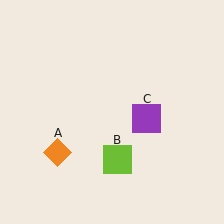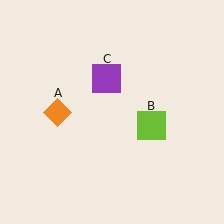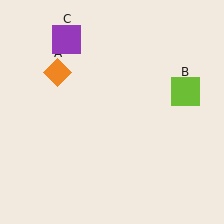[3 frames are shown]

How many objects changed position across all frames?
3 objects changed position: orange diamond (object A), lime square (object B), purple square (object C).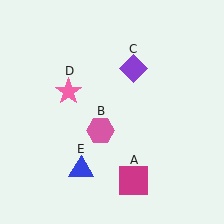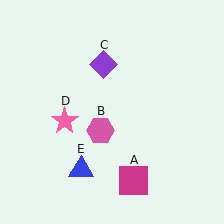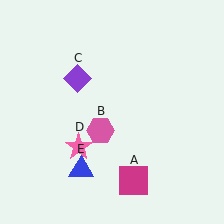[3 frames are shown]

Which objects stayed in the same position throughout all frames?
Magenta square (object A) and pink hexagon (object B) and blue triangle (object E) remained stationary.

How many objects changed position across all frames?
2 objects changed position: purple diamond (object C), pink star (object D).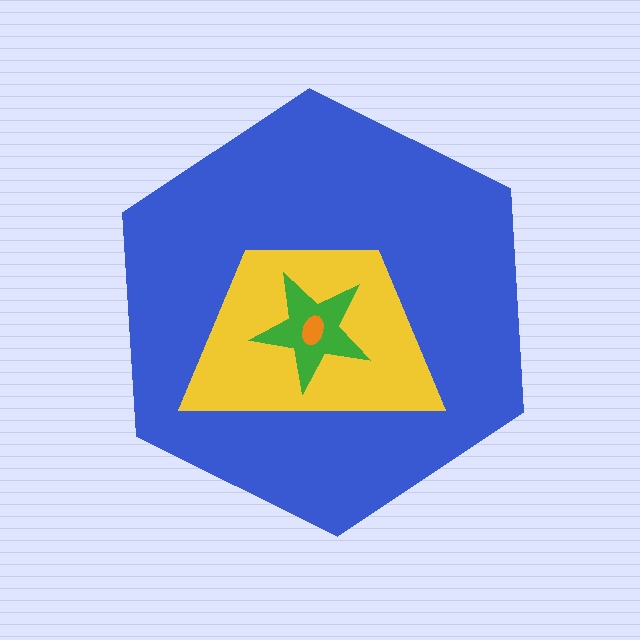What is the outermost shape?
The blue hexagon.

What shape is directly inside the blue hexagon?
The yellow trapezoid.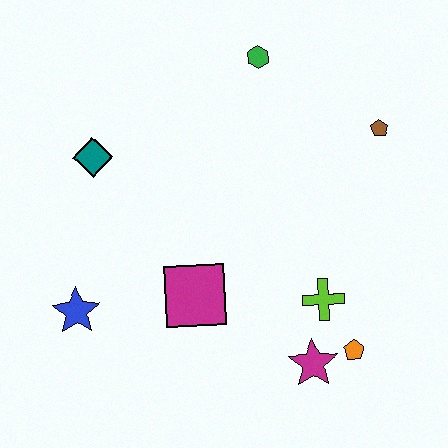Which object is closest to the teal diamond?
The blue star is closest to the teal diamond.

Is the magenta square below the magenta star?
No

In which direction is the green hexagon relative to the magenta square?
The green hexagon is above the magenta square.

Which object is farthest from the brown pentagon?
The blue star is farthest from the brown pentagon.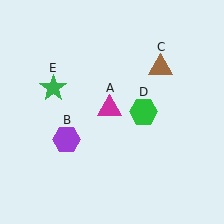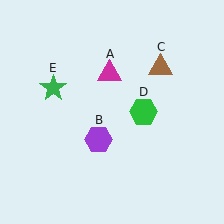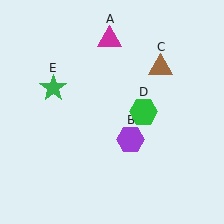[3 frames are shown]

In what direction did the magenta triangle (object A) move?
The magenta triangle (object A) moved up.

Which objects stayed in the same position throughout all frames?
Brown triangle (object C) and green hexagon (object D) and green star (object E) remained stationary.